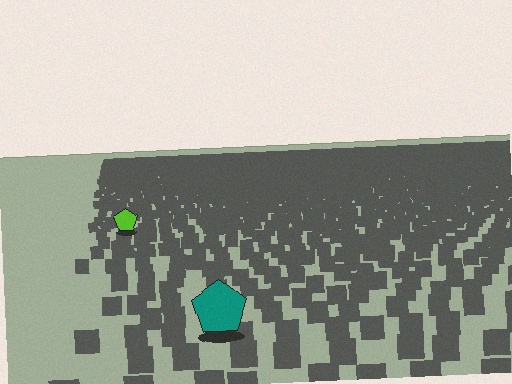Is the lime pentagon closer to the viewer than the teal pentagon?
No. The teal pentagon is closer — you can tell from the texture gradient: the ground texture is coarser near it.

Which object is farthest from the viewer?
The lime pentagon is farthest from the viewer. It appears smaller and the ground texture around it is denser.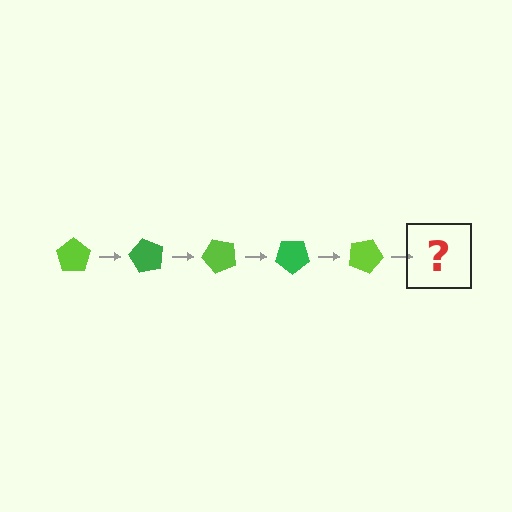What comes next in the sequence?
The next element should be a green pentagon, rotated 300 degrees from the start.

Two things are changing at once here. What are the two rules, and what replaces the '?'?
The two rules are that it rotates 60 degrees each step and the color cycles through lime and green. The '?' should be a green pentagon, rotated 300 degrees from the start.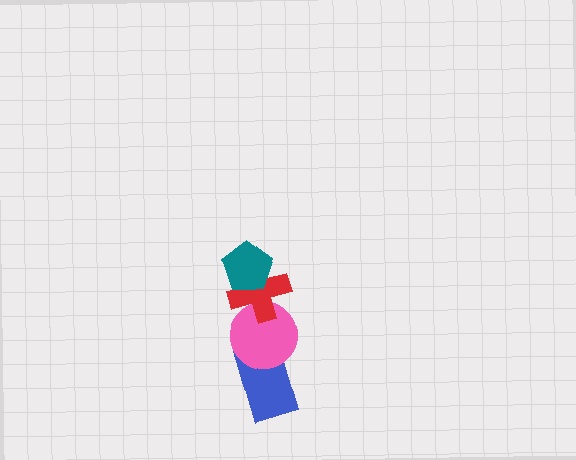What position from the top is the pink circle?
The pink circle is 3rd from the top.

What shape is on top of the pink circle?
The red cross is on top of the pink circle.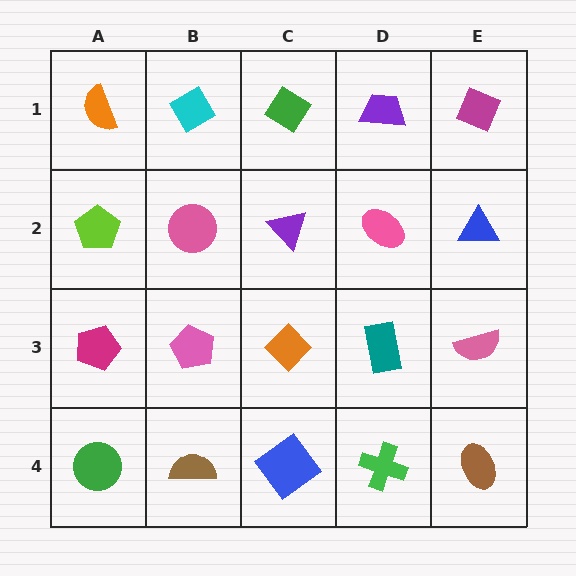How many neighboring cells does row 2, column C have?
4.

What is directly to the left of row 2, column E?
A pink ellipse.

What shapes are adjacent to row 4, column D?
A teal rectangle (row 3, column D), a blue diamond (row 4, column C), a brown ellipse (row 4, column E).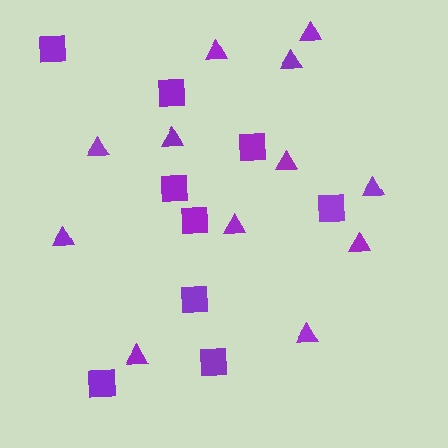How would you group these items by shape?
There are 2 groups: one group of triangles (12) and one group of squares (9).